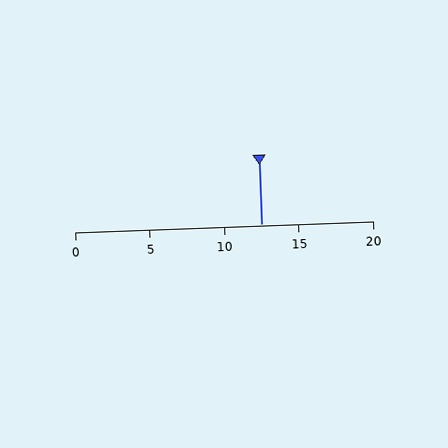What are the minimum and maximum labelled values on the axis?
The axis runs from 0 to 20.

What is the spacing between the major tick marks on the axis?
The major ticks are spaced 5 apart.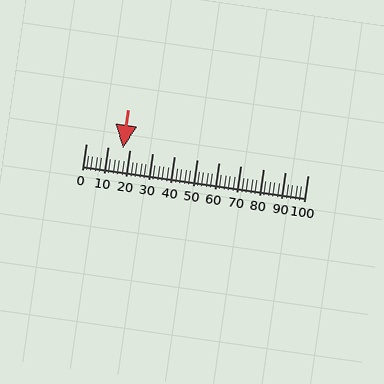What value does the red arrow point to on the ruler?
The red arrow points to approximately 17.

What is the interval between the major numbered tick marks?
The major tick marks are spaced 10 units apart.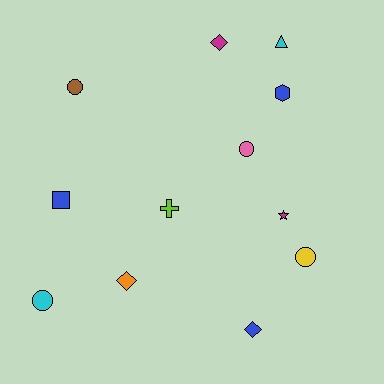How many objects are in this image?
There are 12 objects.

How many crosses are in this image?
There is 1 cross.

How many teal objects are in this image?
There are no teal objects.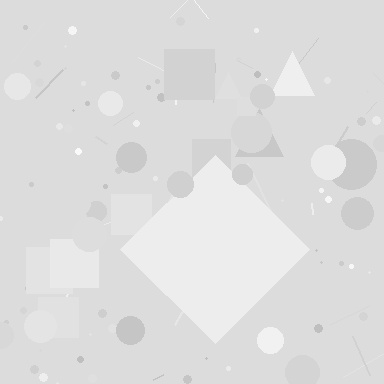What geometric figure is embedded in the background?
A diamond is embedded in the background.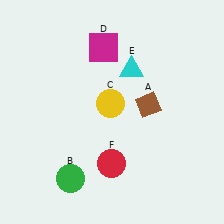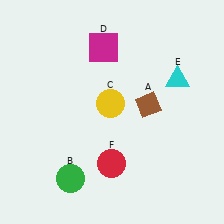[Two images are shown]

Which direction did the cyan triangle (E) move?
The cyan triangle (E) moved right.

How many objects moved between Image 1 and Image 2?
1 object moved between the two images.